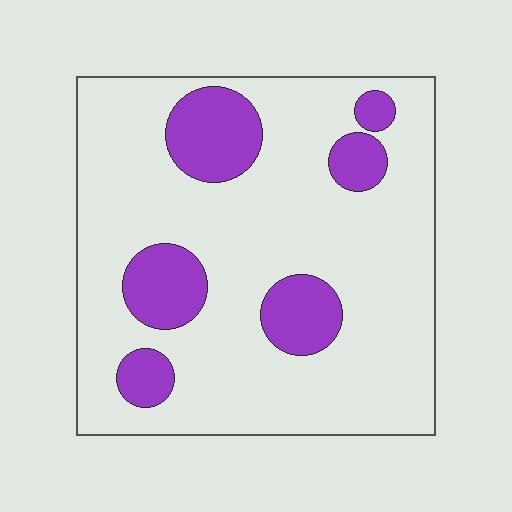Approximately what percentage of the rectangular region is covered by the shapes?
Approximately 20%.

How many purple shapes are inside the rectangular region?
6.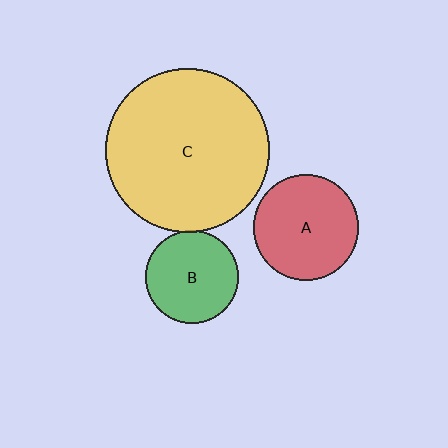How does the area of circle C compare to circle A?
Approximately 2.4 times.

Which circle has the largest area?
Circle C (yellow).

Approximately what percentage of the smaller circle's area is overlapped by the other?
Approximately 5%.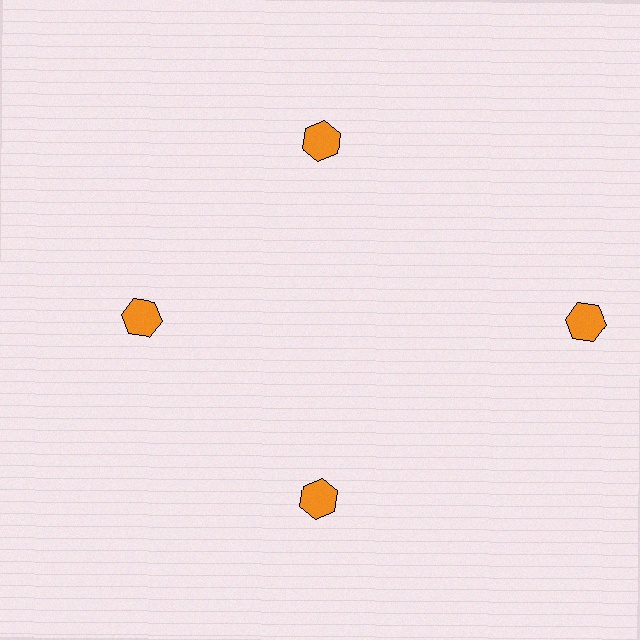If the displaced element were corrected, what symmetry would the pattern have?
It would have 4-fold rotational symmetry — the pattern would map onto itself every 90 degrees.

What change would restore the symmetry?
The symmetry would be restored by moving it inward, back onto the ring so that all 4 hexagons sit at equal angles and equal distance from the center.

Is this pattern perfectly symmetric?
No. The 4 orange hexagons are arranged in a ring, but one element near the 3 o'clock position is pushed outward from the center, breaking the 4-fold rotational symmetry.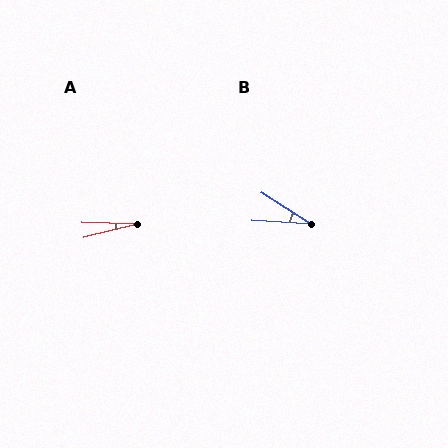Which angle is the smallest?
A, at approximately 16 degrees.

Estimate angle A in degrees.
Approximately 16 degrees.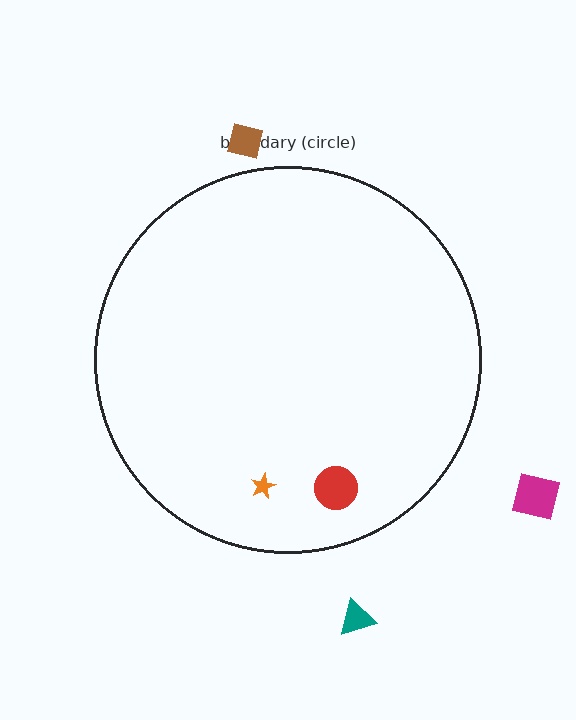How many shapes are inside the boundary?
2 inside, 3 outside.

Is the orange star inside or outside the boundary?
Inside.